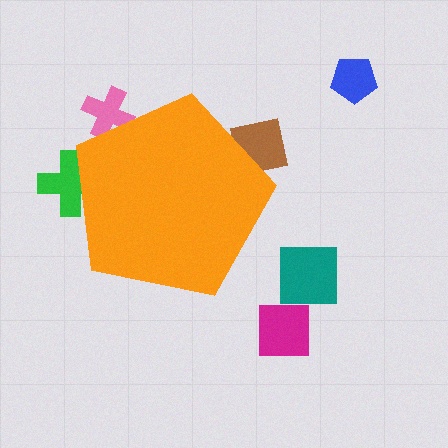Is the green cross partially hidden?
Yes, the green cross is partially hidden behind the orange pentagon.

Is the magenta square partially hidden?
No, the magenta square is fully visible.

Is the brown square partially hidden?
Yes, the brown square is partially hidden behind the orange pentagon.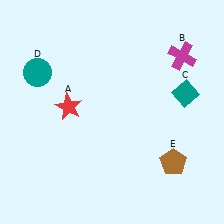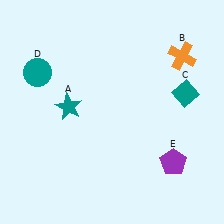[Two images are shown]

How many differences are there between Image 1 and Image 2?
There are 3 differences between the two images.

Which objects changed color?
A changed from red to teal. B changed from magenta to orange. E changed from brown to purple.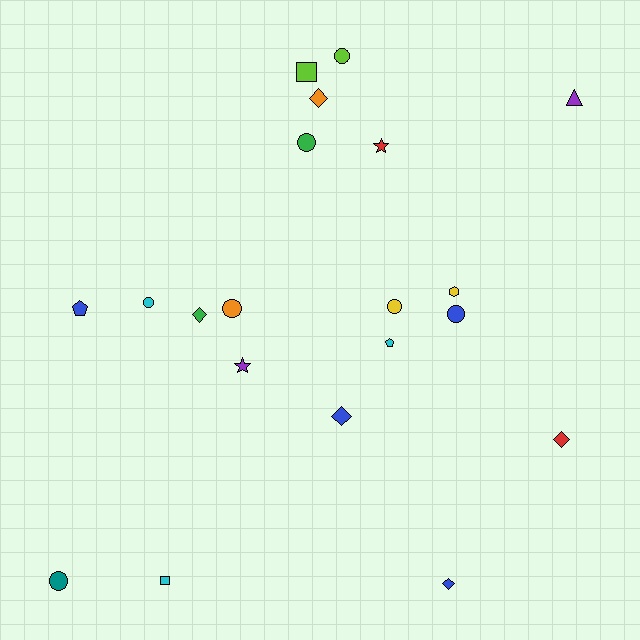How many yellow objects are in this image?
There are 2 yellow objects.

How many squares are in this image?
There are 2 squares.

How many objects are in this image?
There are 20 objects.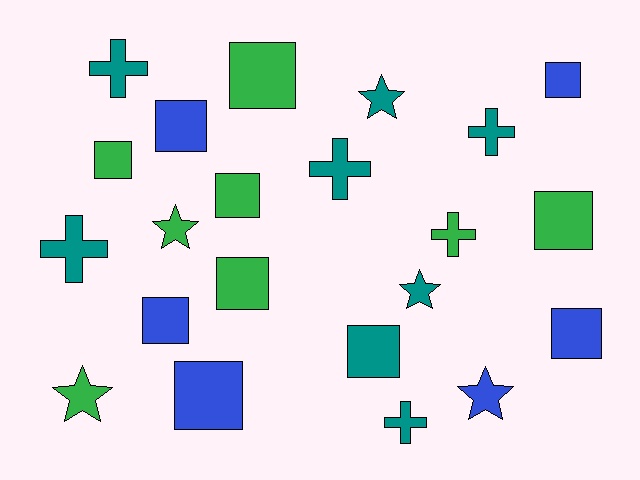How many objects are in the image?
There are 22 objects.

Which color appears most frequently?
Green, with 8 objects.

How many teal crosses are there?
There are 5 teal crosses.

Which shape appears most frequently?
Square, with 11 objects.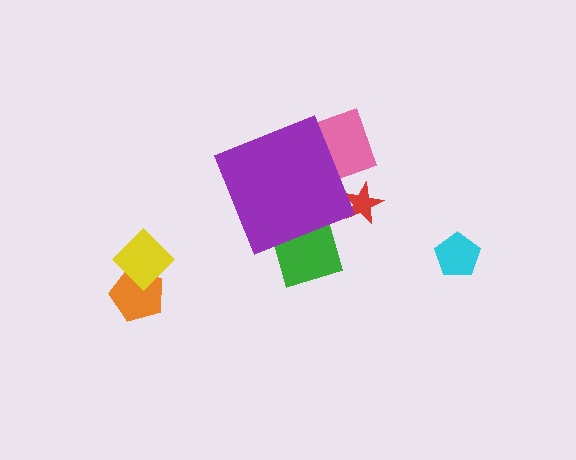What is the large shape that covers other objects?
A purple diamond.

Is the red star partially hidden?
Yes, the red star is partially hidden behind the purple diamond.